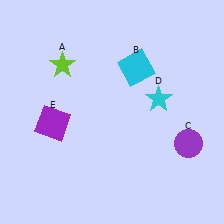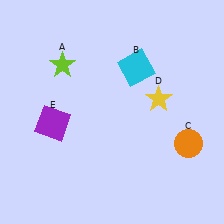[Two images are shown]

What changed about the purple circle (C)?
In Image 1, C is purple. In Image 2, it changed to orange.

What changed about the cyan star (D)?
In Image 1, D is cyan. In Image 2, it changed to yellow.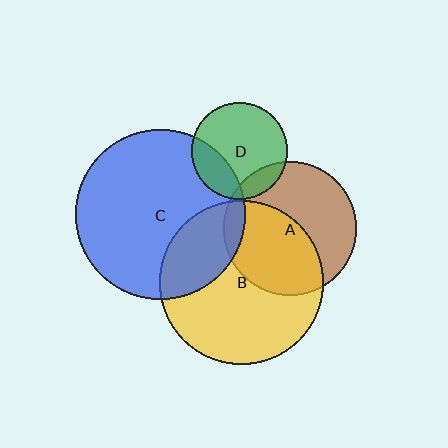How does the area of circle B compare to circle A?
Approximately 1.5 times.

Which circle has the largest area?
Circle C (blue).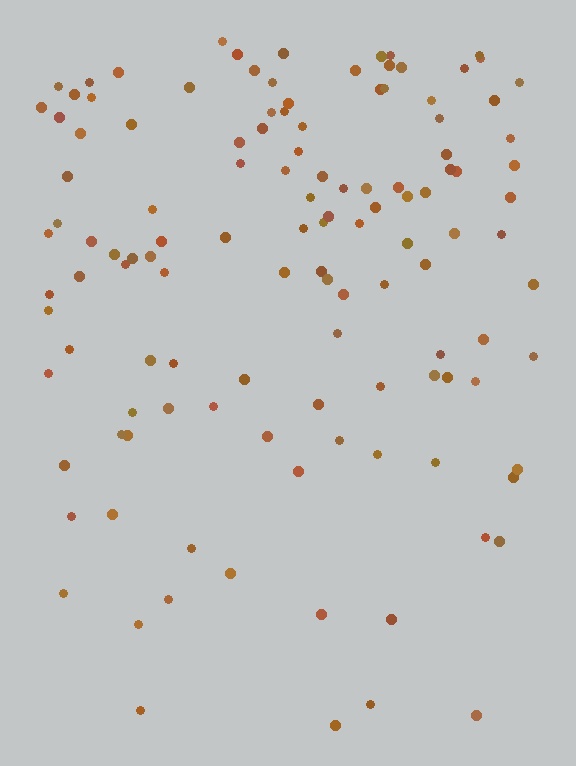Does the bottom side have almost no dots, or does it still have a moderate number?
Still a moderate number, just noticeably fewer than the top.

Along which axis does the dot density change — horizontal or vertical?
Vertical.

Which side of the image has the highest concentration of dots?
The top.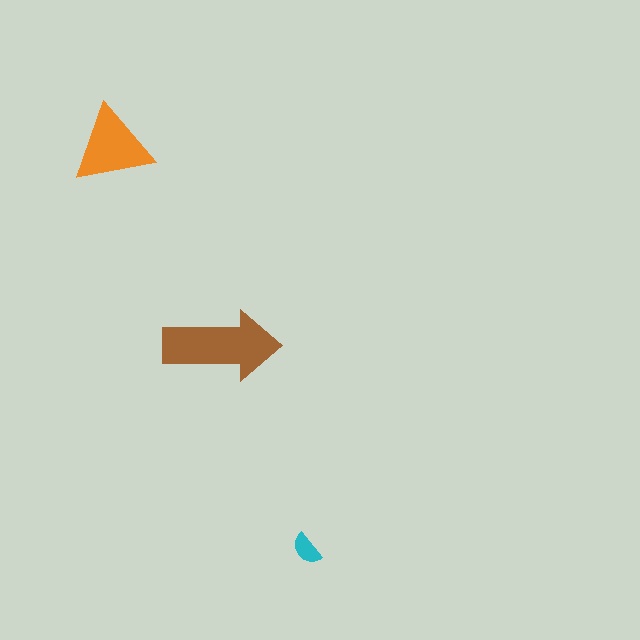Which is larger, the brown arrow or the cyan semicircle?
The brown arrow.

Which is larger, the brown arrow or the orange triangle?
The brown arrow.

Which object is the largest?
The brown arrow.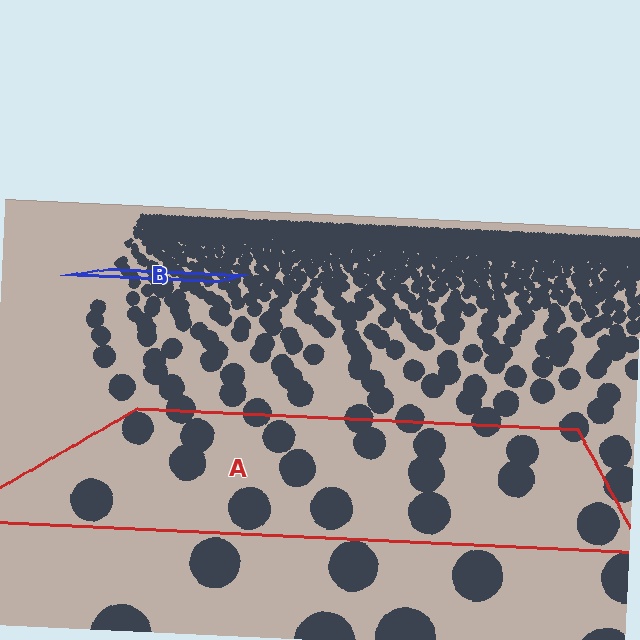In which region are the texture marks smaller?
The texture marks are smaller in region B, because it is farther away.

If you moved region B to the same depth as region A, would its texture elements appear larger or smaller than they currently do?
They would appear larger. At a closer depth, the same texture elements are projected at a bigger on-screen size.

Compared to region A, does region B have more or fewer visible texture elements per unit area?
Region B has more texture elements per unit area — they are packed more densely because it is farther away.